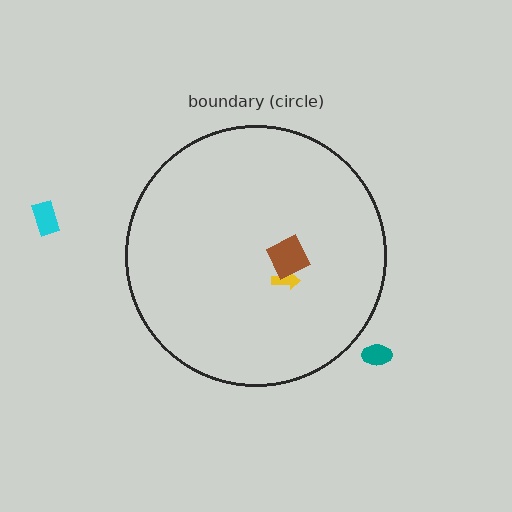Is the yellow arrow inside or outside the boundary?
Inside.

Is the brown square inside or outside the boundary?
Inside.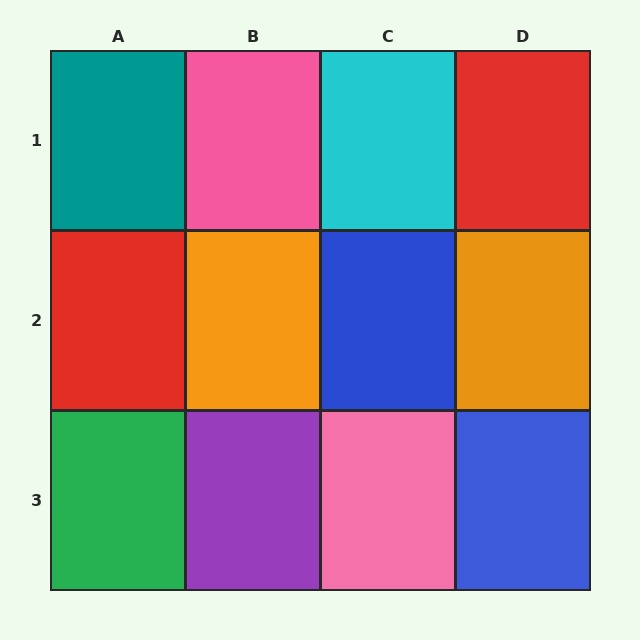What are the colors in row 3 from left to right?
Green, purple, pink, blue.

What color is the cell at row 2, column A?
Red.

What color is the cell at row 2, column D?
Orange.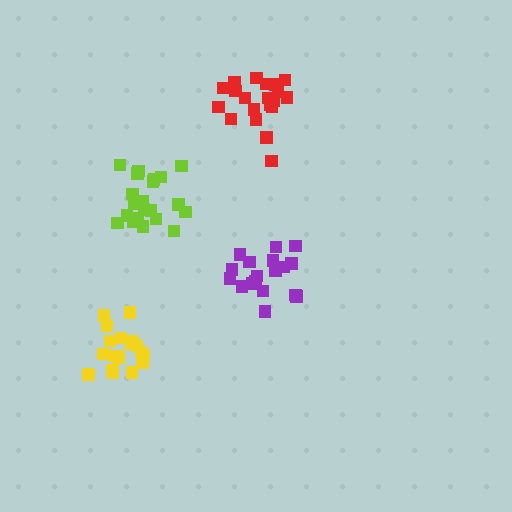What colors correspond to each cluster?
The clusters are colored: lime, red, yellow, purple.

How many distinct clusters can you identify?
There are 4 distinct clusters.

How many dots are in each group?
Group 1: 21 dots, Group 2: 20 dots, Group 3: 19 dots, Group 4: 18 dots (78 total).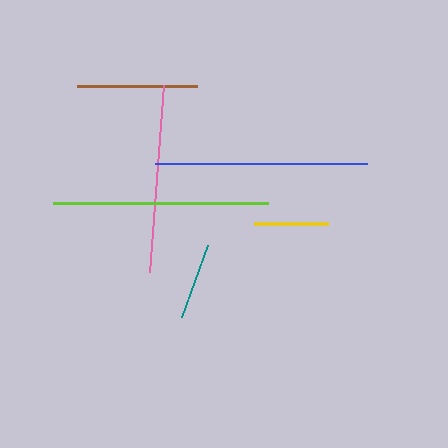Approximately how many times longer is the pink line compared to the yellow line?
The pink line is approximately 2.5 times the length of the yellow line.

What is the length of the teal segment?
The teal segment is approximately 77 pixels long.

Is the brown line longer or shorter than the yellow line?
The brown line is longer than the yellow line.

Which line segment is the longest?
The lime line is the longest at approximately 215 pixels.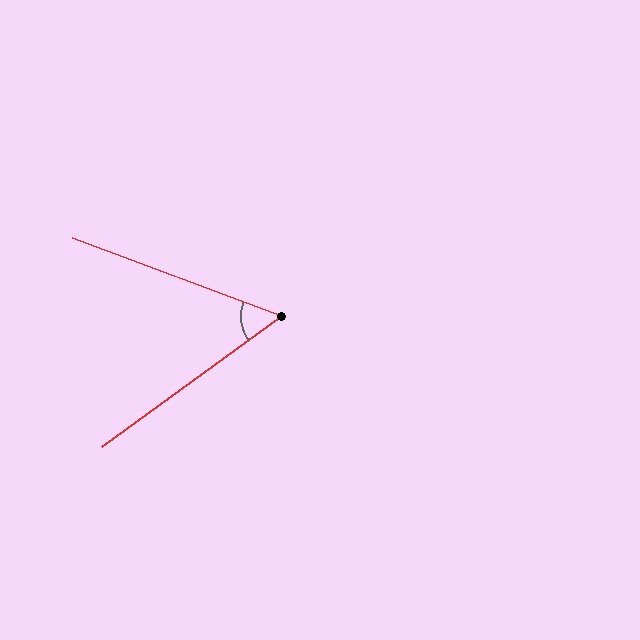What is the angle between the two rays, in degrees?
Approximately 56 degrees.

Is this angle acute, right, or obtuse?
It is acute.